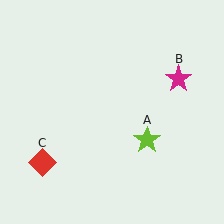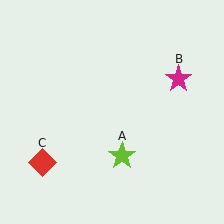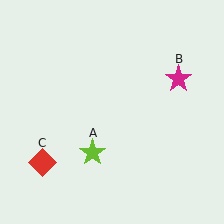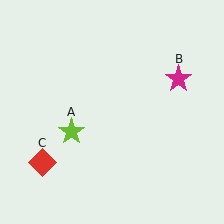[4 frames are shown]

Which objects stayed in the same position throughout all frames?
Magenta star (object B) and red diamond (object C) remained stationary.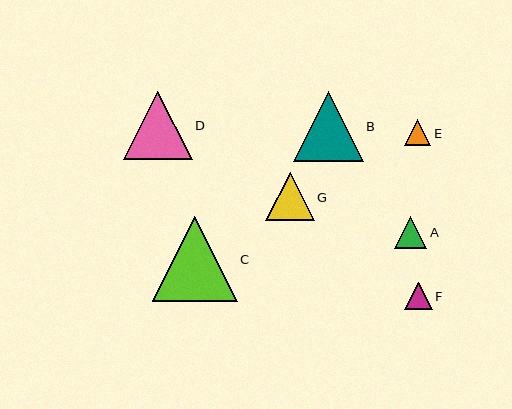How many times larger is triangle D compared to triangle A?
Triangle D is approximately 2.1 times the size of triangle A.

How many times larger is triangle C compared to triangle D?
Triangle C is approximately 1.2 times the size of triangle D.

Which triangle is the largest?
Triangle C is the largest with a size of approximately 85 pixels.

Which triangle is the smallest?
Triangle E is the smallest with a size of approximately 26 pixels.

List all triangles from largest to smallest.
From largest to smallest: C, B, D, G, A, F, E.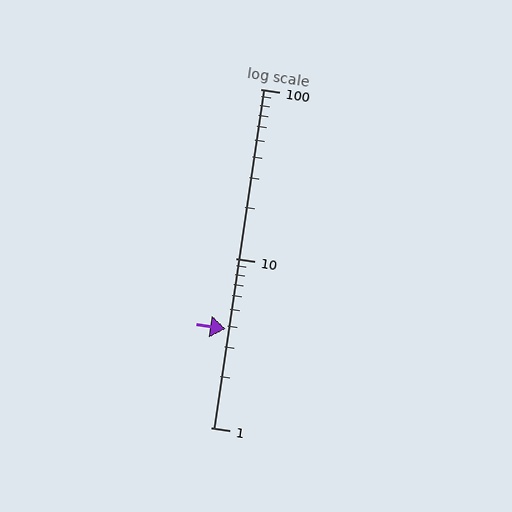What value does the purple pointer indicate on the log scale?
The pointer indicates approximately 3.8.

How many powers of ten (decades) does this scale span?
The scale spans 2 decades, from 1 to 100.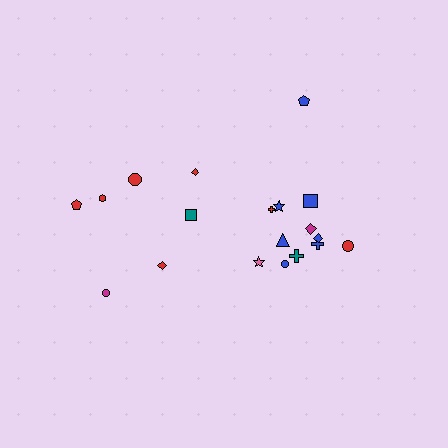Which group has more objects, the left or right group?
The right group.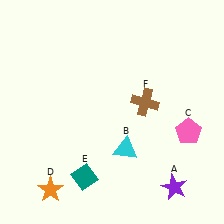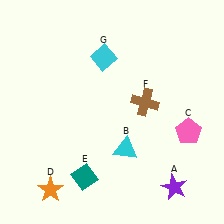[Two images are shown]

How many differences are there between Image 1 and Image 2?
There is 1 difference between the two images.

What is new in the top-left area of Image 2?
A cyan diamond (G) was added in the top-left area of Image 2.